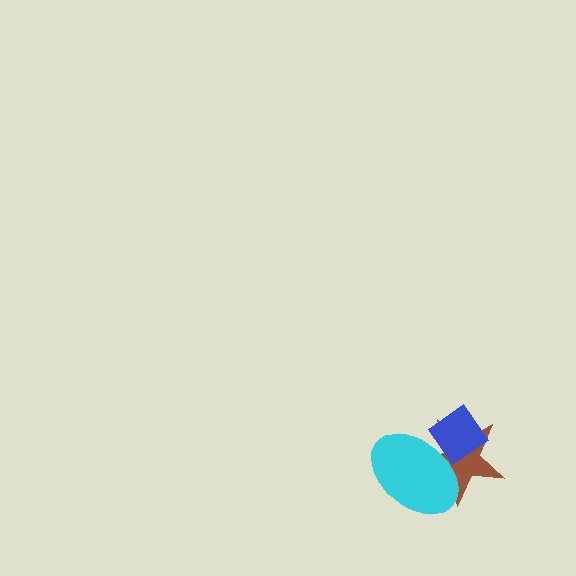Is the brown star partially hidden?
Yes, it is partially covered by another shape.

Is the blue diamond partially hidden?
Yes, it is partially covered by another shape.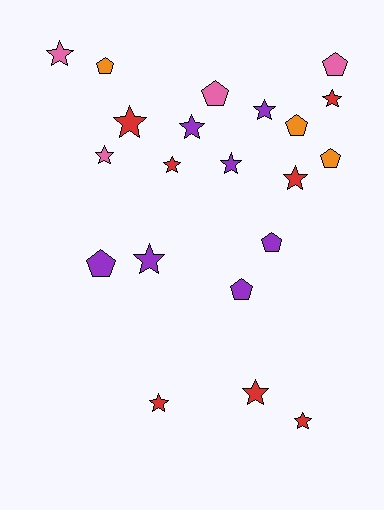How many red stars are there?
There are 7 red stars.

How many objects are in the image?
There are 21 objects.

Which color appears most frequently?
Red, with 7 objects.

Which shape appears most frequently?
Star, with 13 objects.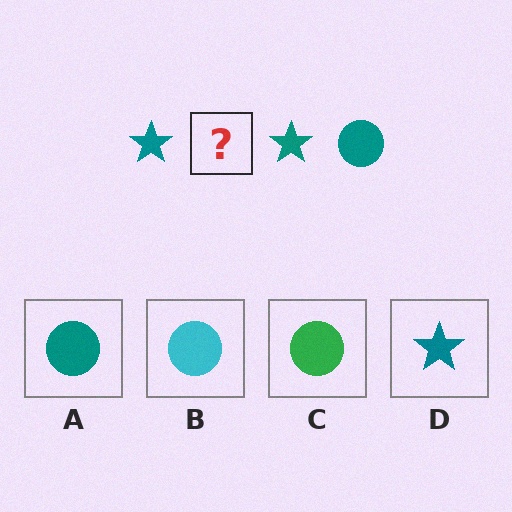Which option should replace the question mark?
Option A.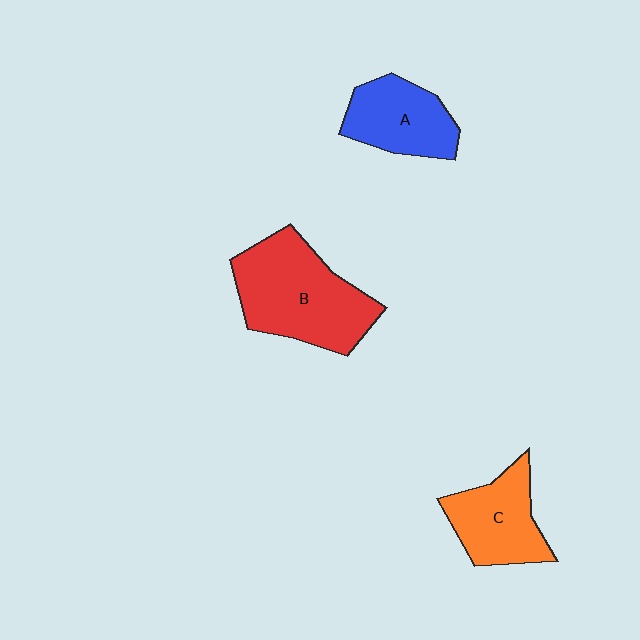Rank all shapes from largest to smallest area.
From largest to smallest: B (red), C (orange), A (blue).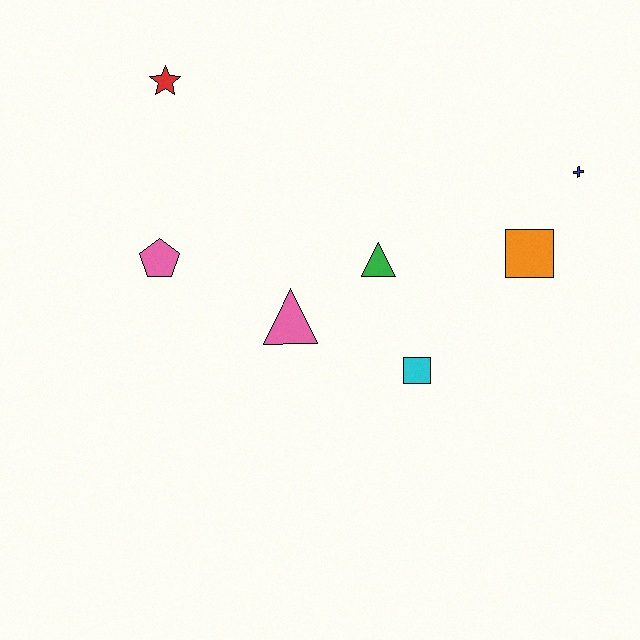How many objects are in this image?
There are 7 objects.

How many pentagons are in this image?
There is 1 pentagon.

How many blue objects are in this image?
There is 1 blue object.